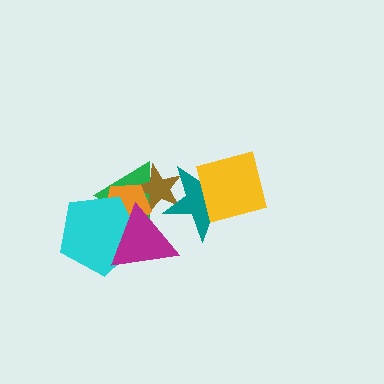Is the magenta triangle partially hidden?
Yes, it is partially covered by another shape.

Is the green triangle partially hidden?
Yes, it is partially covered by another shape.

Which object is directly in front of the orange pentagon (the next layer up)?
The cyan pentagon is directly in front of the orange pentagon.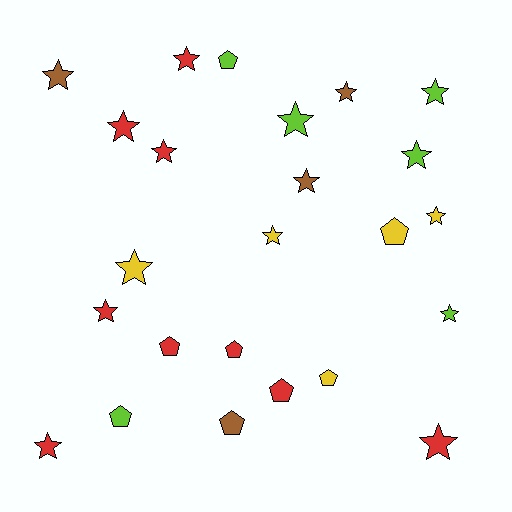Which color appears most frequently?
Red, with 9 objects.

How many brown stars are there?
There are 3 brown stars.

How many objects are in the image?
There are 24 objects.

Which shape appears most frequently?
Star, with 16 objects.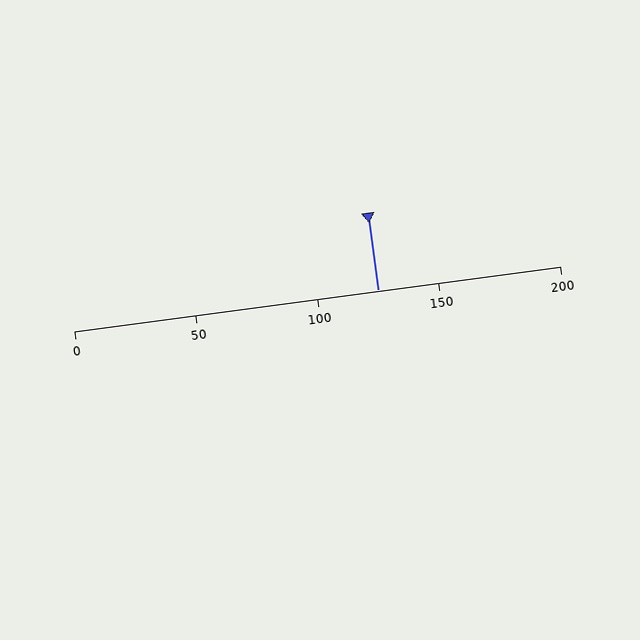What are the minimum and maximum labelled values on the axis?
The axis runs from 0 to 200.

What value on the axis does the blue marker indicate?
The marker indicates approximately 125.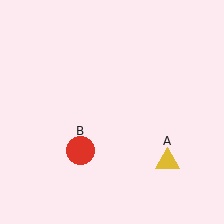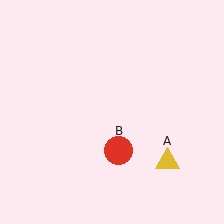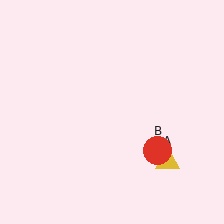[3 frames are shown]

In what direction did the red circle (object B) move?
The red circle (object B) moved right.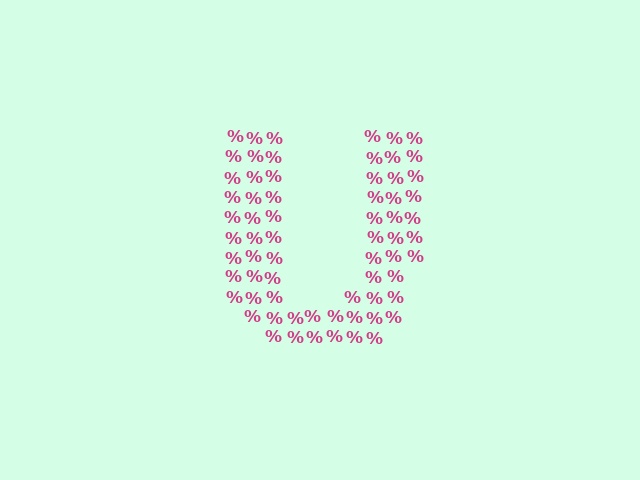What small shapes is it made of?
It is made of small percent signs.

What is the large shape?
The large shape is the letter U.